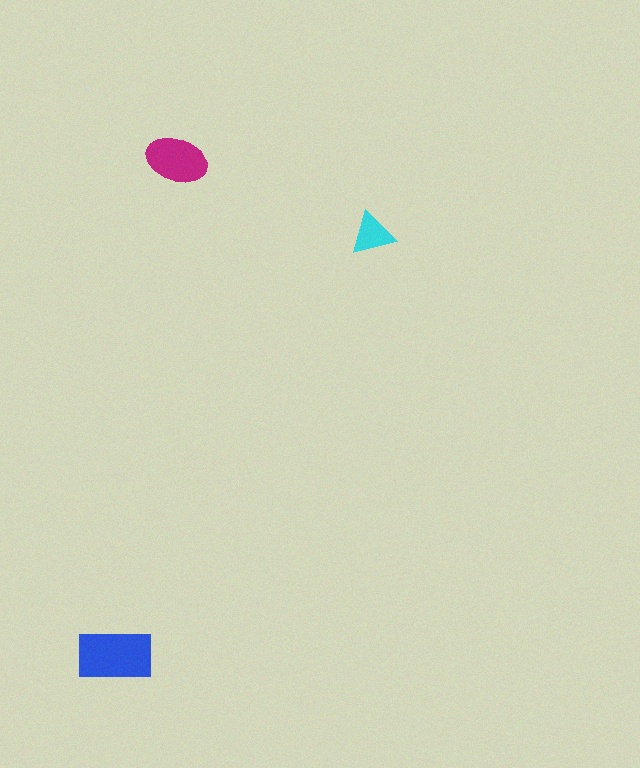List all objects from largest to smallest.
The blue rectangle, the magenta ellipse, the cyan triangle.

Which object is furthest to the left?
The blue rectangle is leftmost.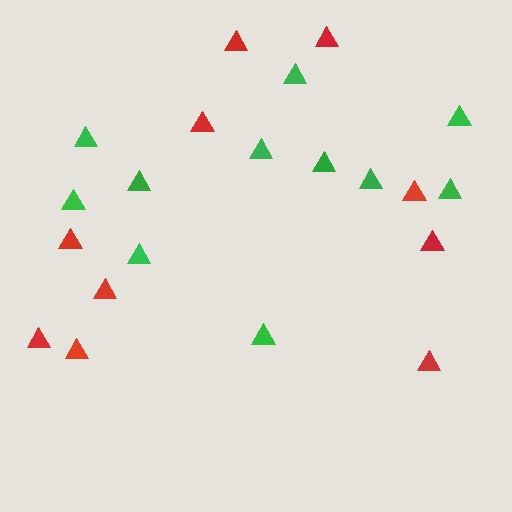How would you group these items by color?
There are 2 groups: one group of red triangles (10) and one group of green triangles (11).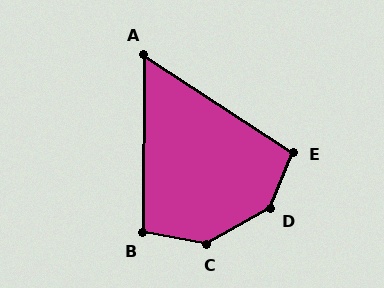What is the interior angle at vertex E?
Approximately 101 degrees (obtuse).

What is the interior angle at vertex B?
Approximately 100 degrees (obtuse).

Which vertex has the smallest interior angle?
A, at approximately 57 degrees.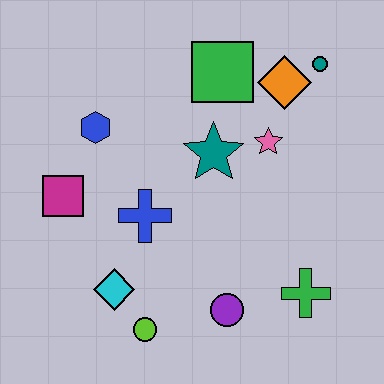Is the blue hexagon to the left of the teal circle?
Yes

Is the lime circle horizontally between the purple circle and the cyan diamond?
Yes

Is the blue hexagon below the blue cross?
No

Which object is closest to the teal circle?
The orange diamond is closest to the teal circle.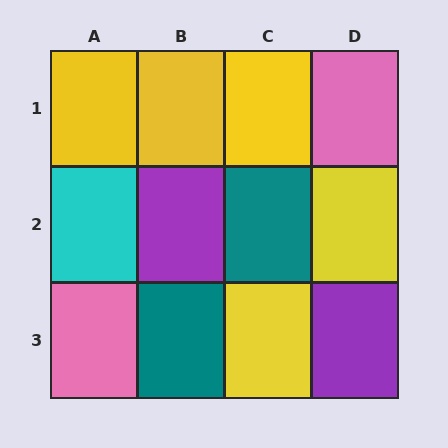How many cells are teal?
2 cells are teal.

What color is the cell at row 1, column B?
Yellow.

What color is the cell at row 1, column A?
Yellow.